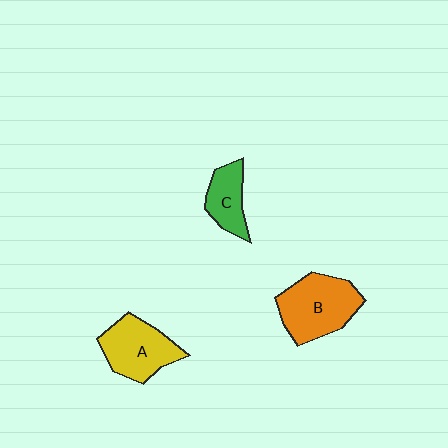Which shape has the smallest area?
Shape C (green).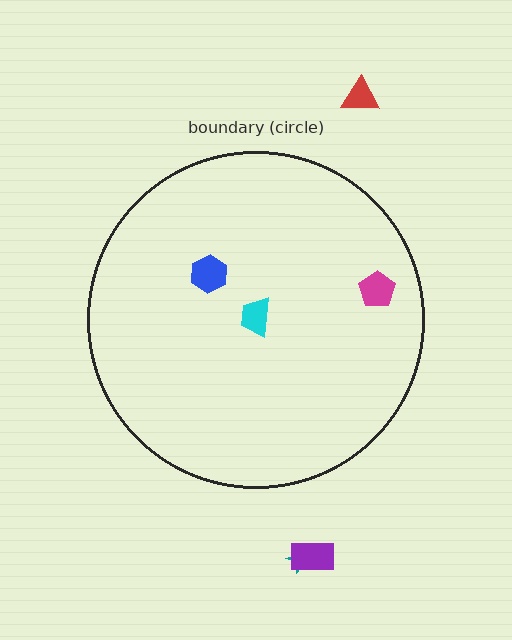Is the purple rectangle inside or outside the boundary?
Outside.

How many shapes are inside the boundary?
3 inside, 3 outside.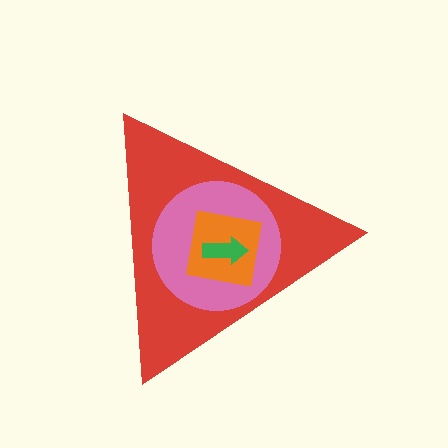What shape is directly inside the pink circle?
The orange square.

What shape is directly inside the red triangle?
The pink circle.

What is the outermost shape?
The red triangle.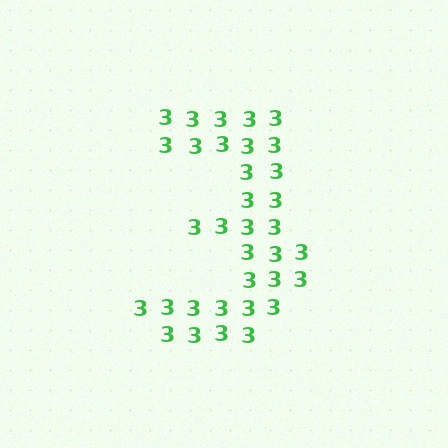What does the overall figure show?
The overall figure shows the digit 3.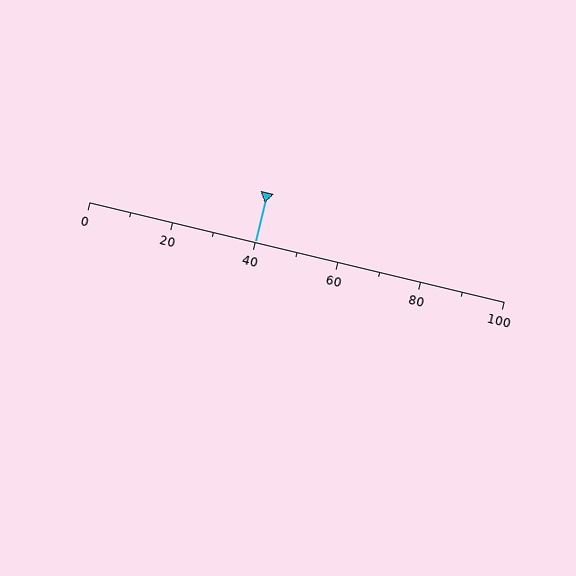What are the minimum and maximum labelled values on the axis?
The axis runs from 0 to 100.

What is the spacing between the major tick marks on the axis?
The major ticks are spaced 20 apart.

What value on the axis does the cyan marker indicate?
The marker indicates approximately 40.